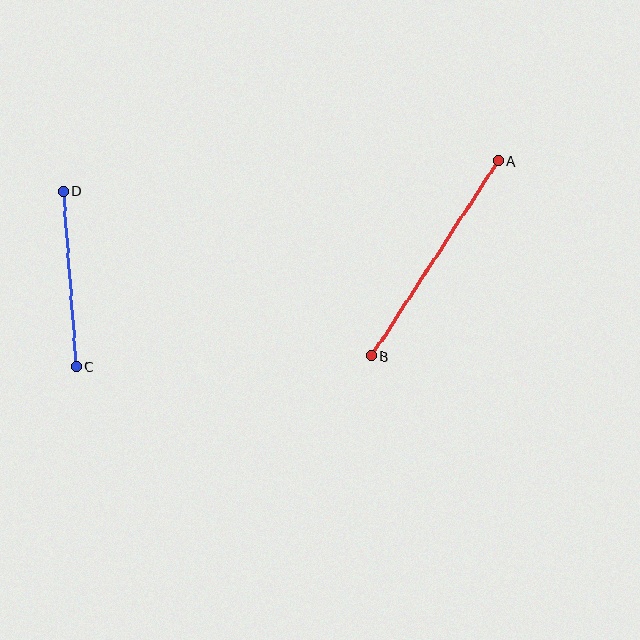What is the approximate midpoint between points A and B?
The midpoint is at approximately (435, 258) pixels.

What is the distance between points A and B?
The distance is approximately 233 pixels.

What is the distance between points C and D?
The distance is approximately 176 pixels.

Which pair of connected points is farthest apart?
Points A and B are farthest apart.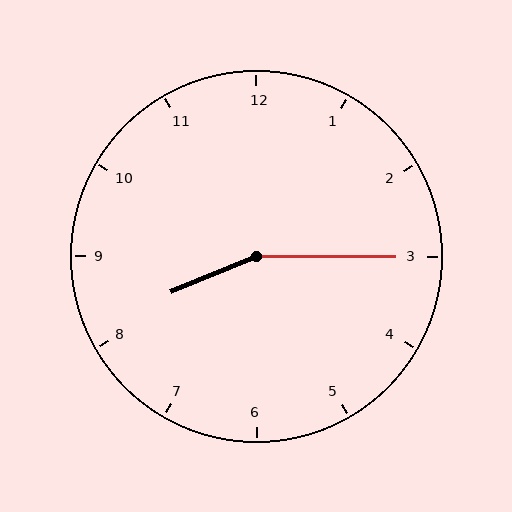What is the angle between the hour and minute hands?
Approximately 158 degrees.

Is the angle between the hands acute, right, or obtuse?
It is obtuse.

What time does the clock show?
8:15.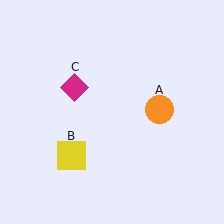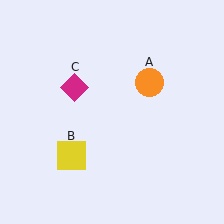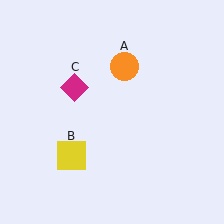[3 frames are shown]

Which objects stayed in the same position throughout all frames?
Yellow square (object B) and magenta diamond (object C) remained stationary.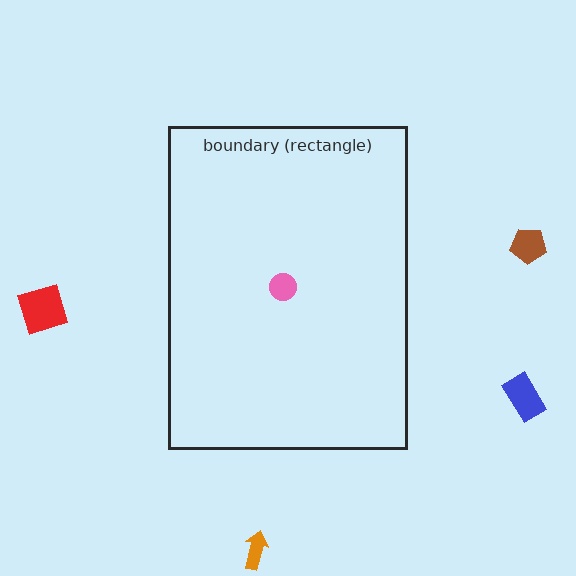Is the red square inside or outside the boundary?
Outside.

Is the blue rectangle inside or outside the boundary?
Outside.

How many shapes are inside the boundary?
1 inside, 4 outside.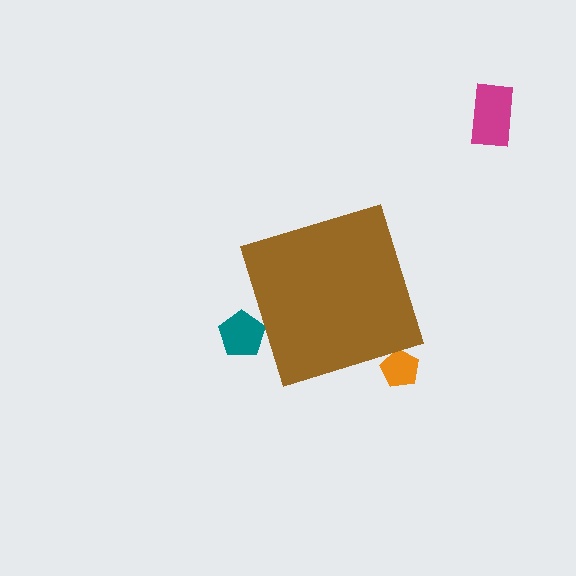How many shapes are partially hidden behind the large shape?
2 shapes are partially hidden.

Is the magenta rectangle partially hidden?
No, the magenta rectangle is fully visible.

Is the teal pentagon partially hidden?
Yes, the teal pentagon is partially hidden behind the brown diamond.